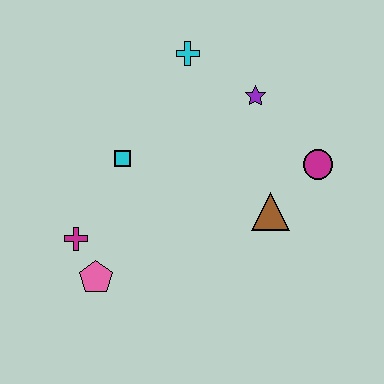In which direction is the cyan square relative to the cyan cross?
The cyan square is below the cyan cross.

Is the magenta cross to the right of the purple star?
No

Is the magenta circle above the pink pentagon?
Yes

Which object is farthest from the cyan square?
The magenta circle is farthest from the cyan square.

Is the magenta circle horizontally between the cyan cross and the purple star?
No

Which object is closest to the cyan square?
The magenta cross is closest to the cyan square.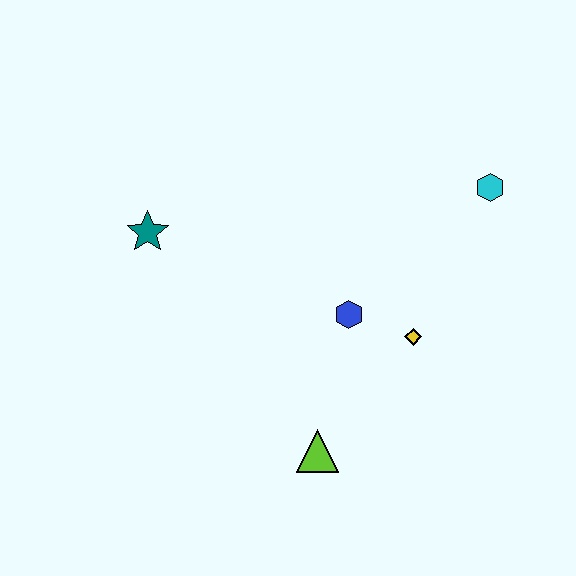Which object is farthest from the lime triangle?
The cyan hexagon is farthest from the lime triangle.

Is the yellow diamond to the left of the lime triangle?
No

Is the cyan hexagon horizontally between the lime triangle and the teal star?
No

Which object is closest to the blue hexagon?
The yellow diamond is closest to the blue hexagon.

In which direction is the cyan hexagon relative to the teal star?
The cyan hexagon is to the right of the teal star.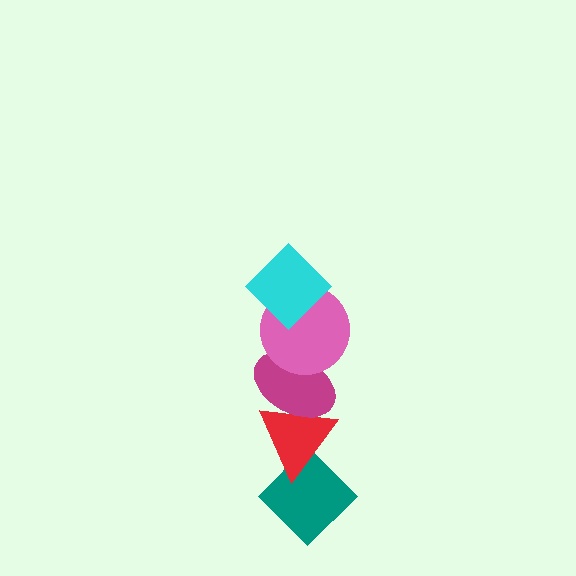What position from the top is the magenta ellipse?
The magenta ellipse is 3rd from the top.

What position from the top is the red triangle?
The red triangle is 4th from the top.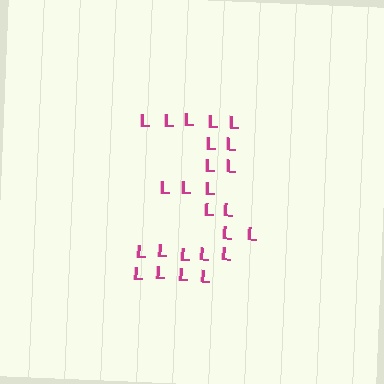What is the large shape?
The large shape is the digit 3.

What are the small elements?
The small elements are letter L's.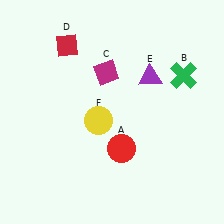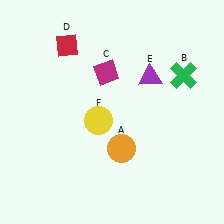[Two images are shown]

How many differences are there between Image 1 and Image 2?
There is 1 difference between the two images.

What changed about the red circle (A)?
In Image 1, A is red. In Image 2, it changed to orange.